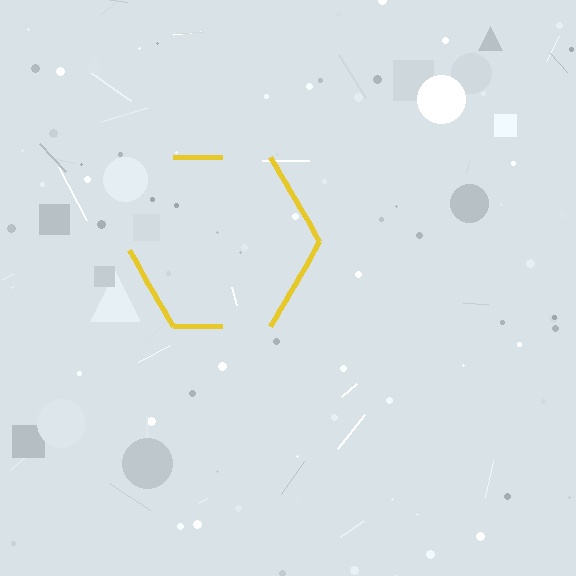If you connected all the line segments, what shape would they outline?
They would outline a hexagon.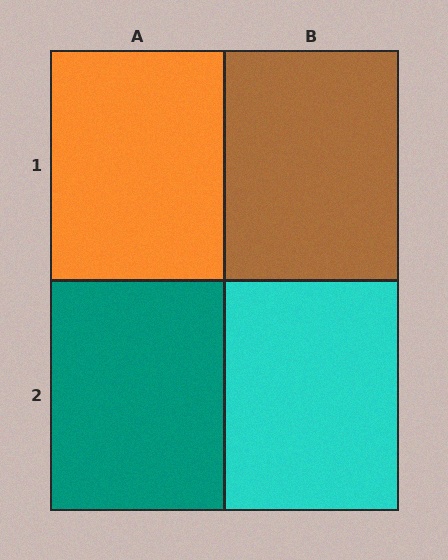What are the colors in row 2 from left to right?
Teal, cyan.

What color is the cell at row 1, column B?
Brown.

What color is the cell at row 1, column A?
Orange.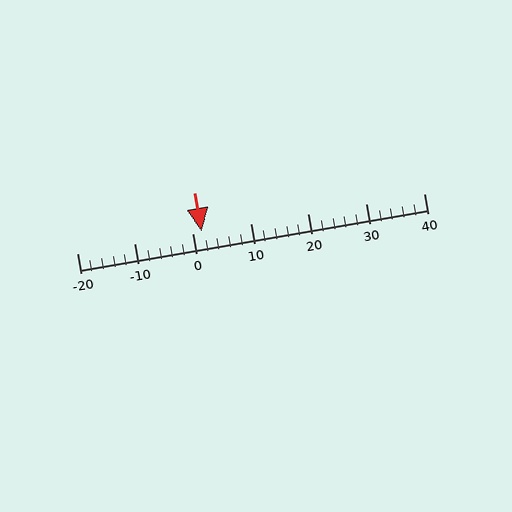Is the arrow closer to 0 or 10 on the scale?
The arrow is closer to 0.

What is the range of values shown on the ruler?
The ruler shows values from -20 to 40.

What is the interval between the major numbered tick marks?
The major tick marks are spaced 10 units apart.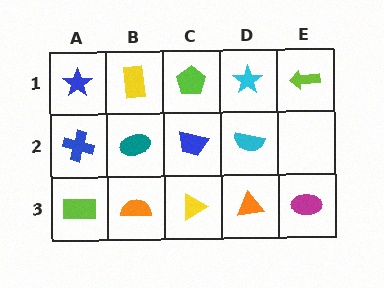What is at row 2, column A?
A blue cross.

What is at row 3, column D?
An orange triangle.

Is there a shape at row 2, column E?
No, that cell is empty.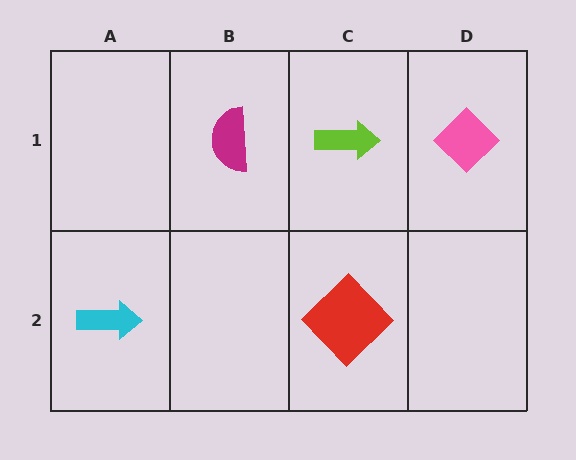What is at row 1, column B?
A magenta semicircle.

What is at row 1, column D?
A pink diamond.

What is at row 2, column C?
A red diamond.